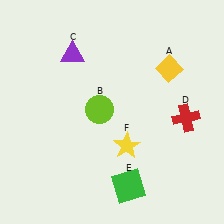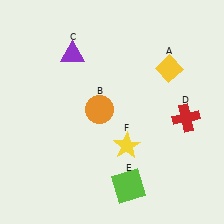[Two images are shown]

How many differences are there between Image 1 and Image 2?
There are 2 differences between the two images.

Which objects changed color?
B changed from lime to orange. E changed from green to lime.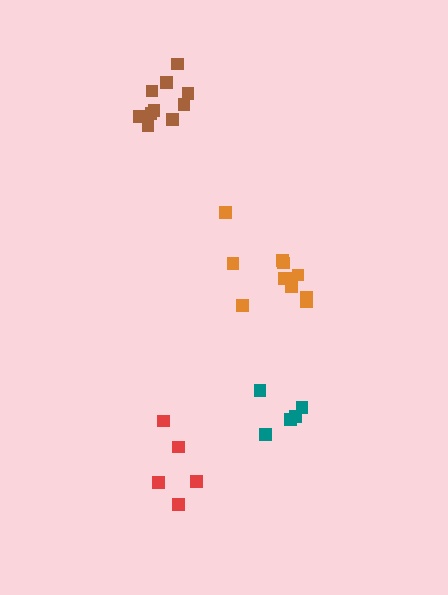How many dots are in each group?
Group 1: 10 dots, Group 2: 5 dots, Group 3: 5 dots, Group 4: 11 dots (31 total).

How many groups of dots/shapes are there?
There are 4 groups.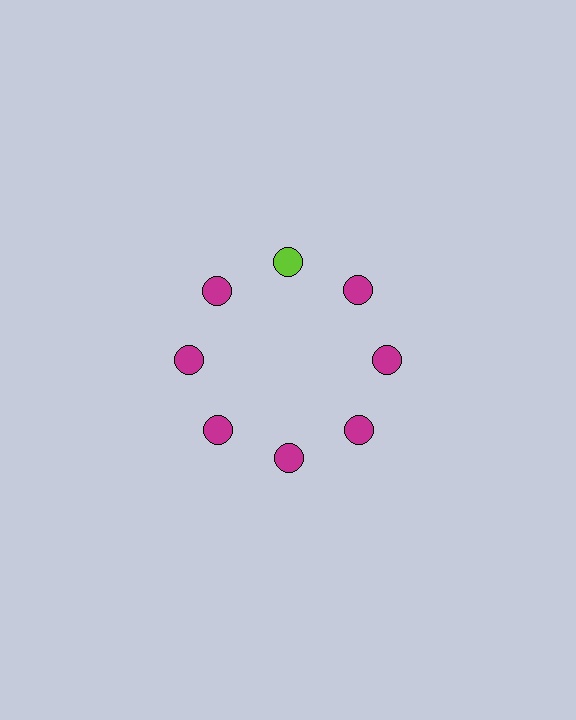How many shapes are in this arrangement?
There are 8 shapes arranged in a ring pattern.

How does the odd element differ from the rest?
It has a different color: lime instead of magenta.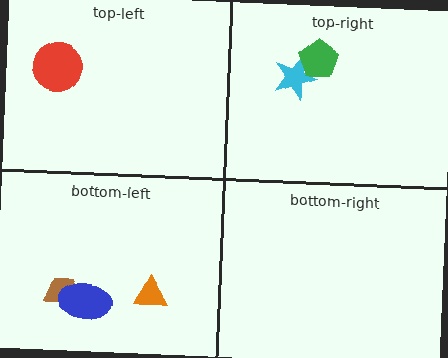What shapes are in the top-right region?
The cyan star, the green pentagon.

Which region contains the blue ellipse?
The bottom-left region.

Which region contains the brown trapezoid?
The bottom-left region.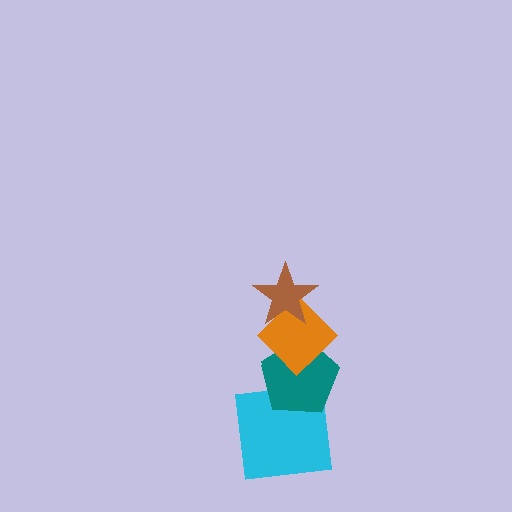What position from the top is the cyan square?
The cyan square is 4th from the top.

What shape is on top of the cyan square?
The teal pentagon is on top of the cyan square.